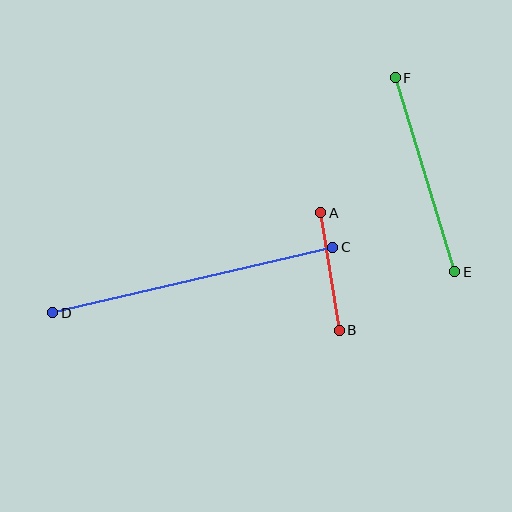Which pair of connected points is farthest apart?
Points C and D are farthest apart.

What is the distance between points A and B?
The distance is approximately 119 pixels.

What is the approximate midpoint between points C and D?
The midpoint is at approximately (193, 280) pixels.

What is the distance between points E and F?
The distance is approximately 203 pixels.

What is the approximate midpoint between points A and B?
The midpoint is at approximately (330, 272) pixels.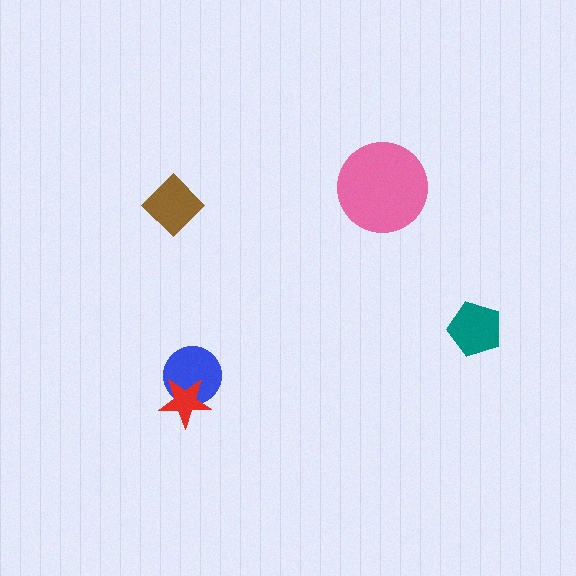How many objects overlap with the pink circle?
0 objects overlap with the pink circle.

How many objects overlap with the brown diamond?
0 objects overlap with the brown diamond.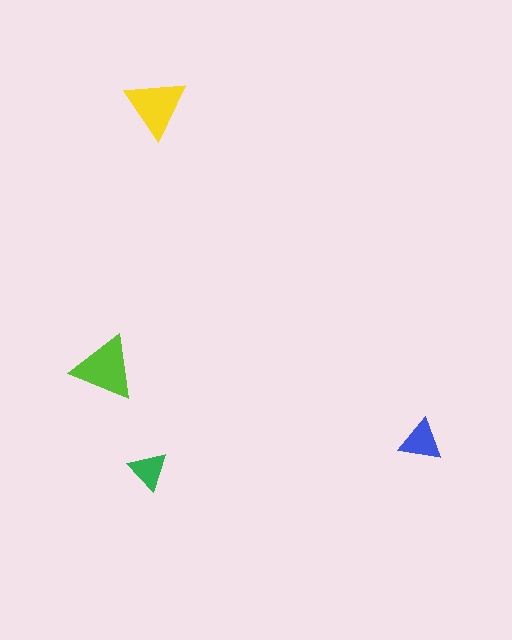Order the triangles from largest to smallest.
the lime one, the yellow one, the blue one, the green one.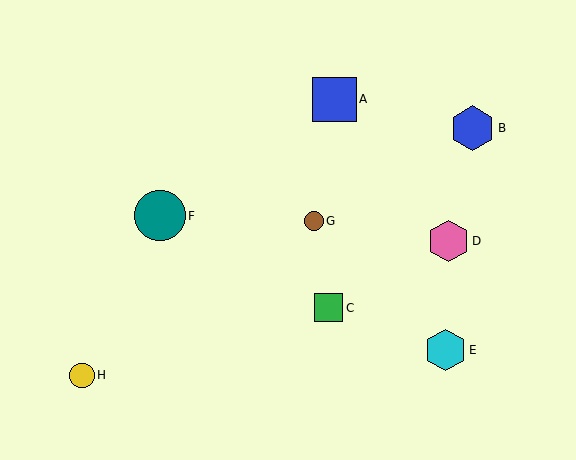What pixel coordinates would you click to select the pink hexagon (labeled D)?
Click at (448, 241) to select the pink hexagon D.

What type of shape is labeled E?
Shape E is a cyan hexagon.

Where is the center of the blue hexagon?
The center of the blue hexagon is at (472, 128).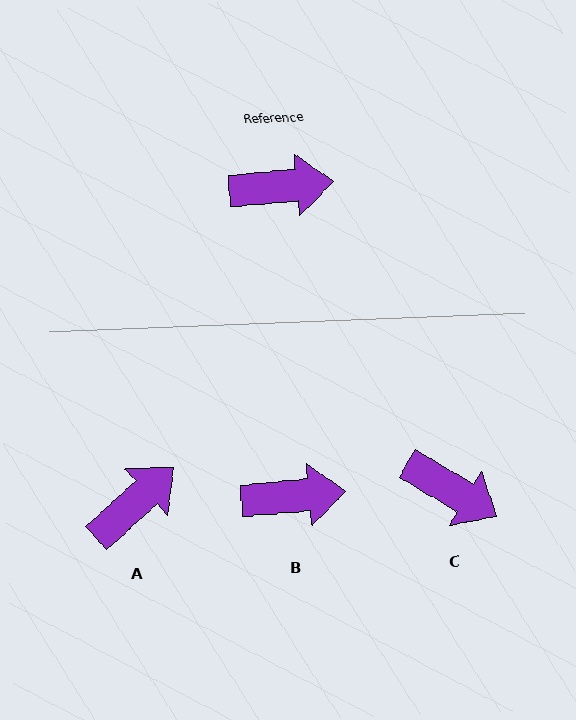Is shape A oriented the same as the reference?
No, it is off by about 37 degrees.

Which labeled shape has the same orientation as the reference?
B.